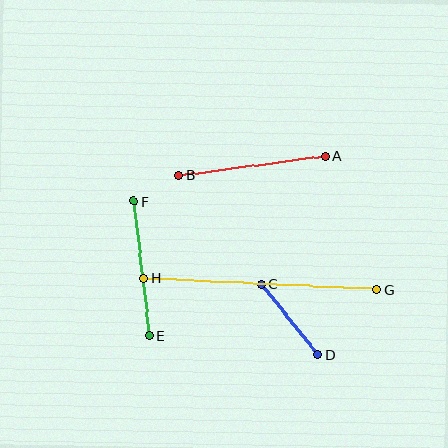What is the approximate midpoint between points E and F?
The midpoint is at approximately (142, 268) pixels.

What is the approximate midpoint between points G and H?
The midpoint is at approximately (260, 284) pixels.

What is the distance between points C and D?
The distance is approximately 90 pixels.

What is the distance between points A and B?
The distance is approximately 148 pixels.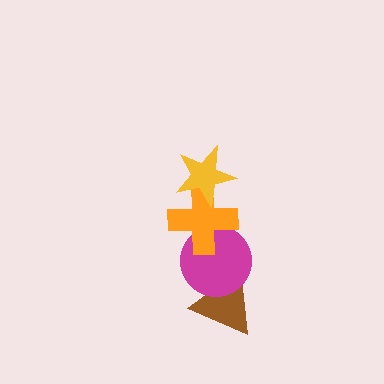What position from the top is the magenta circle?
The magenta circle is 3rd from the top.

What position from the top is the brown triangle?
The brown triangle is 4th from the top.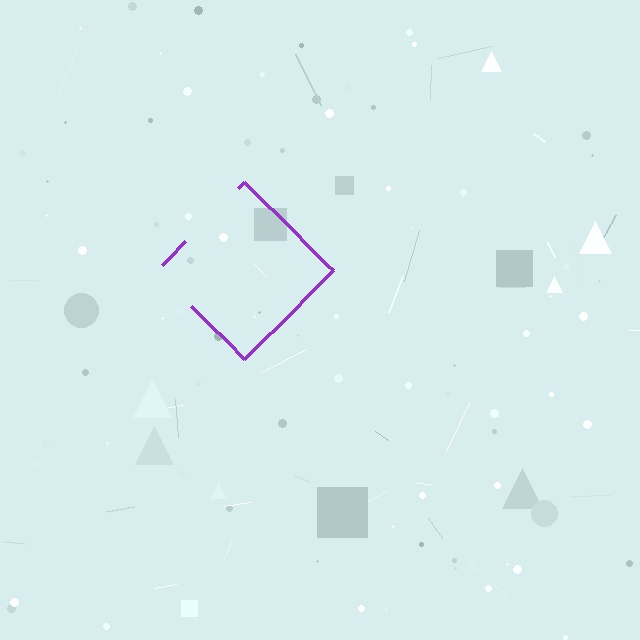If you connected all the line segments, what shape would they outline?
They would outline a diamond.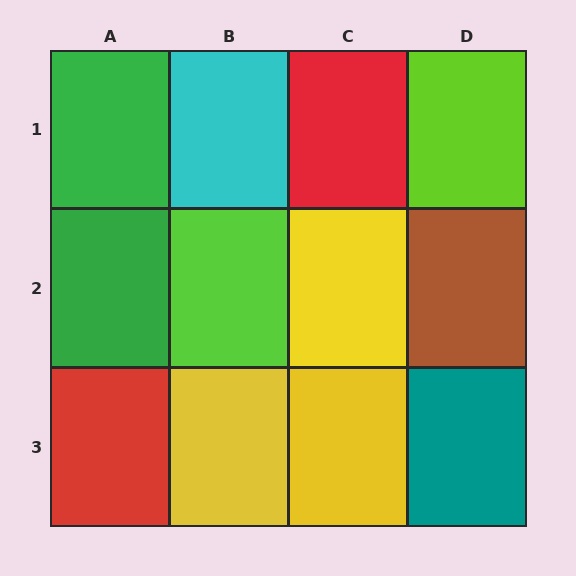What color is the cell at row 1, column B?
Cyan.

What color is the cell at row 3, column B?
Yellow.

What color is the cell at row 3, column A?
Red.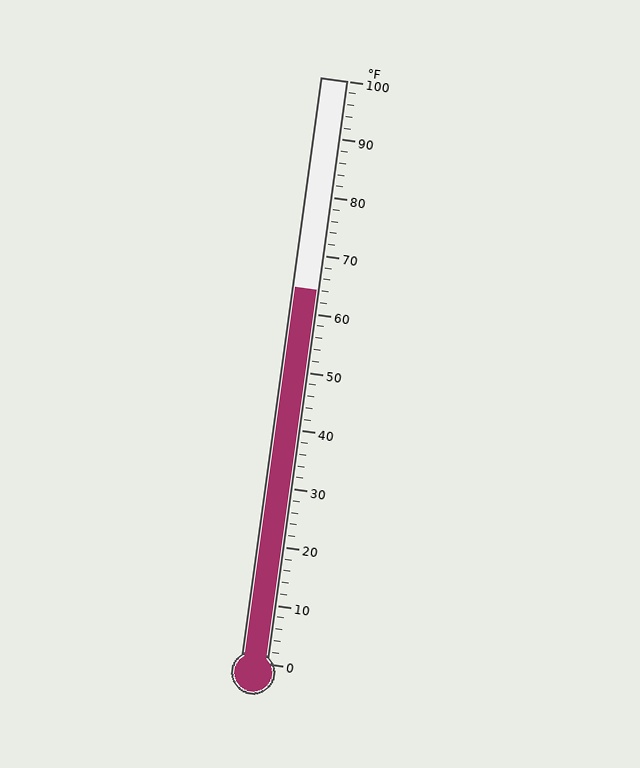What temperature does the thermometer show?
The thermometer shows approximately 64°F.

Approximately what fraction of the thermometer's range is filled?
The thermometer is filled to approximately 65% of its range.